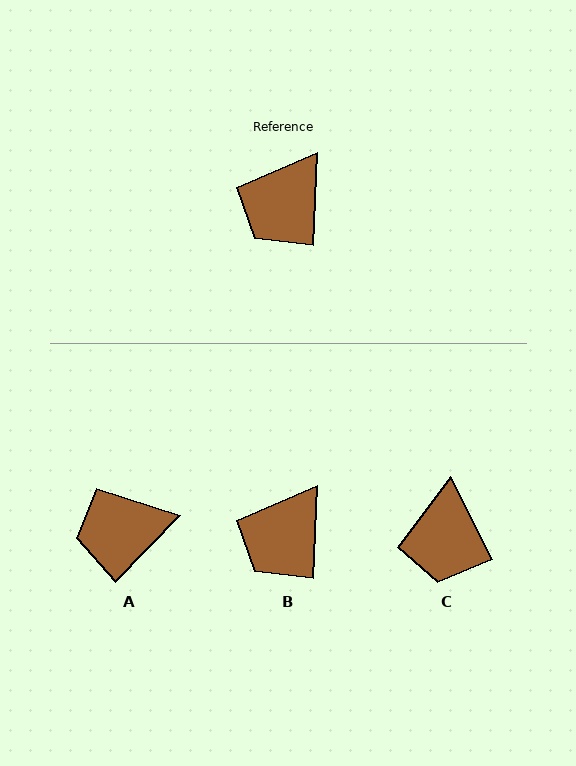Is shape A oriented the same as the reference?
No, it is off by about 41 degrees.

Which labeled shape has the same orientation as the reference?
B.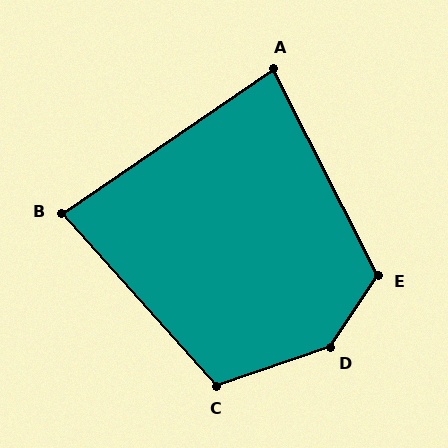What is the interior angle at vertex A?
Approximately 83 degrees (acute).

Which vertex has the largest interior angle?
D, at approximately 143 degrees.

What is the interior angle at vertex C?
Approximately 113 degrees (obtuse).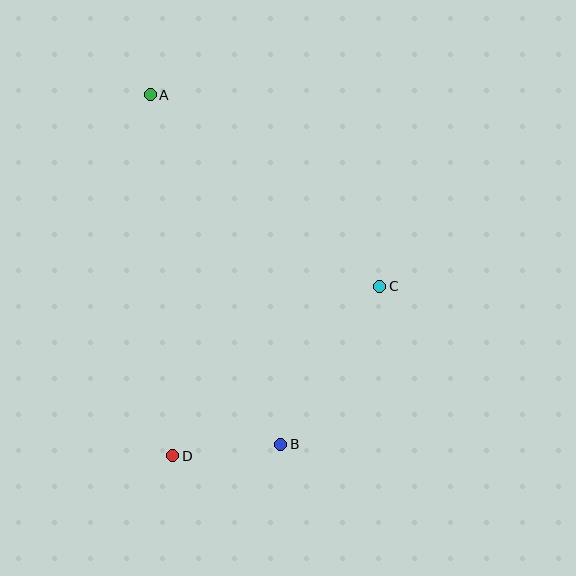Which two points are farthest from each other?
Points A and B are farthest from each other.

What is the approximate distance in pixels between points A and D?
The distance between A and D is approximately 362 pixels.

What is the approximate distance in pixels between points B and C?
The distance between B and C is approximately 186 pixels.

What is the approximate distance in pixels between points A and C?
The distance between A and C is approximately 299 pixels.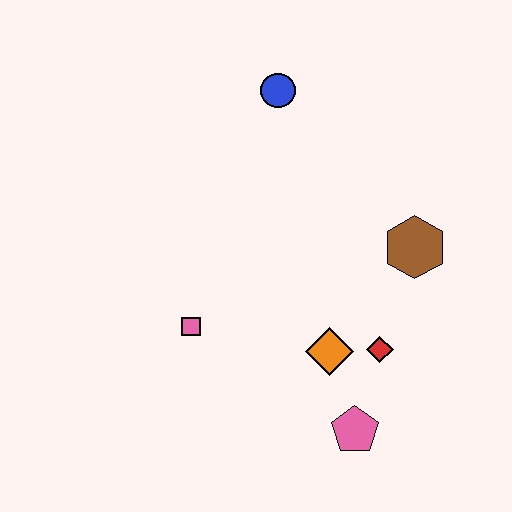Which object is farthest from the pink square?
The blue circle is farthest from the pink square.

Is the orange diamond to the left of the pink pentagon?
Yes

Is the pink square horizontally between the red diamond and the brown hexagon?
No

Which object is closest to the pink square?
The orange diamond is closest to the pink square.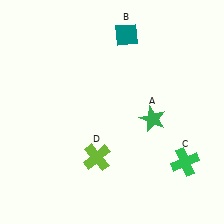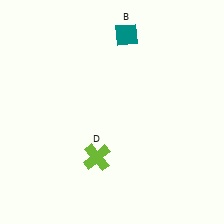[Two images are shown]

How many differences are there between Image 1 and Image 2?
There are 2 differences between the two images.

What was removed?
The green star (A), the green cross (C) were removed in Image 2.